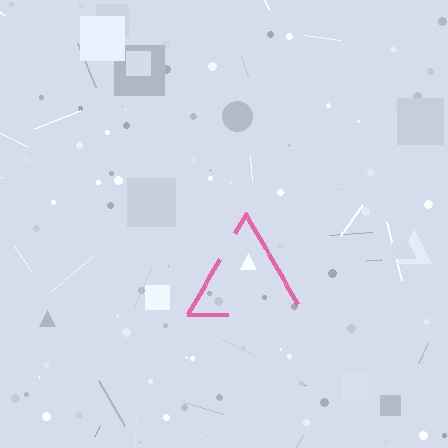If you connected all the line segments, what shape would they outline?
They would outline a triangle.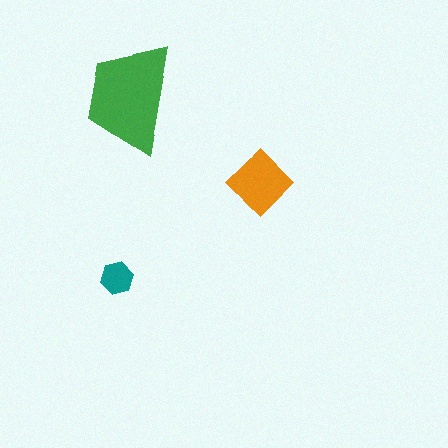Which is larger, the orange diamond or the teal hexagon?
The orange diamond.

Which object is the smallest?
The teal hexagon.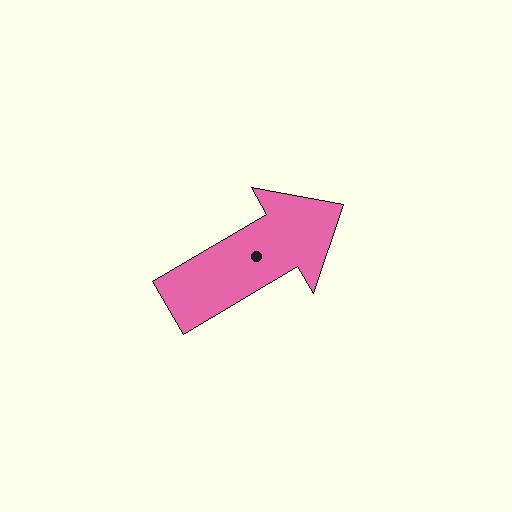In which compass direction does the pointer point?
Northeast.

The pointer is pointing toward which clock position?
Roughly 2 o'clock.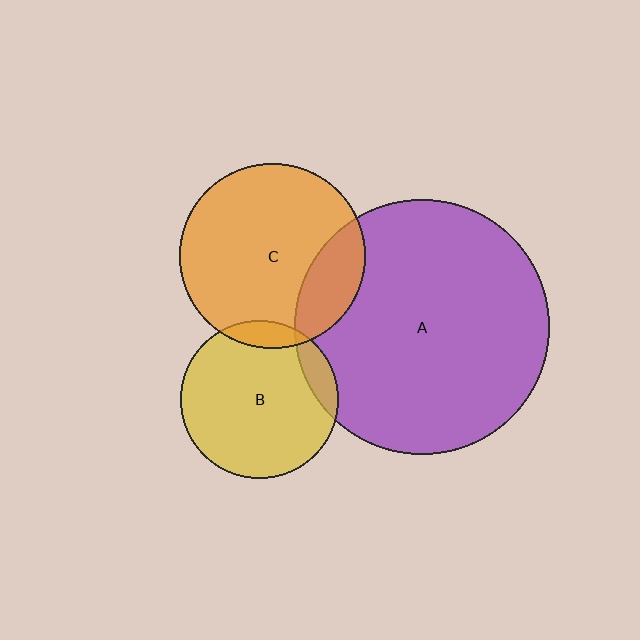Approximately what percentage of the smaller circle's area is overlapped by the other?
Approximately 10%.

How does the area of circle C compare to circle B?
Approximately 1.4 times.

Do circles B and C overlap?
Yes.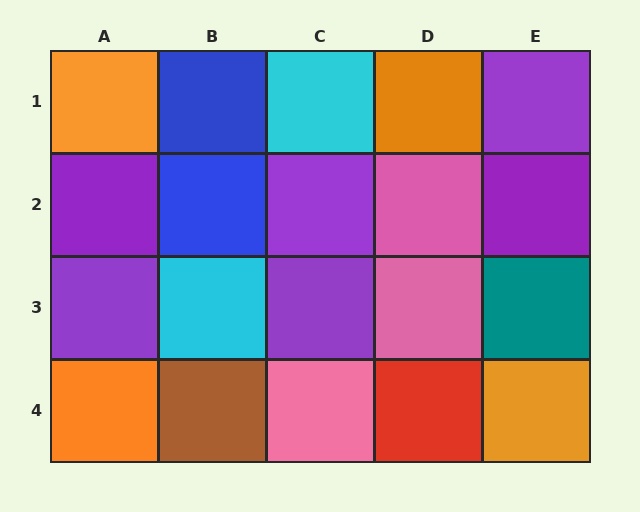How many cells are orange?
4 cells are orange.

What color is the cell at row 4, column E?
Orange.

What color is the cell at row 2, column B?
Blue.